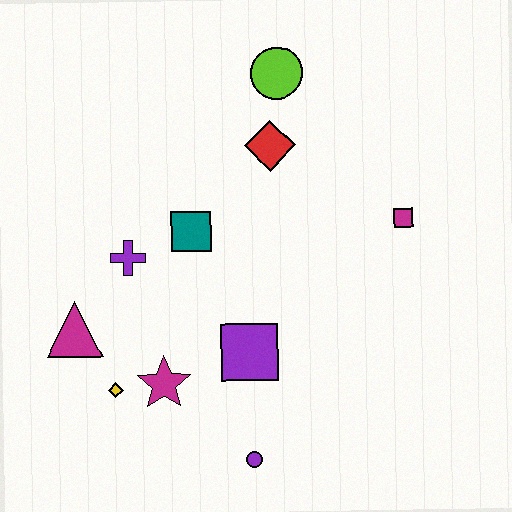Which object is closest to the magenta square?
The red diamond is closest to the magenta square.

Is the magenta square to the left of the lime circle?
No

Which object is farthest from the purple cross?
The magenta square is farthest from the purple cross.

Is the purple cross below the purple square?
No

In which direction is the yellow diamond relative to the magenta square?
The yellow diamond is to the left of the magenta square.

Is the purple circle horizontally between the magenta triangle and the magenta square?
Yes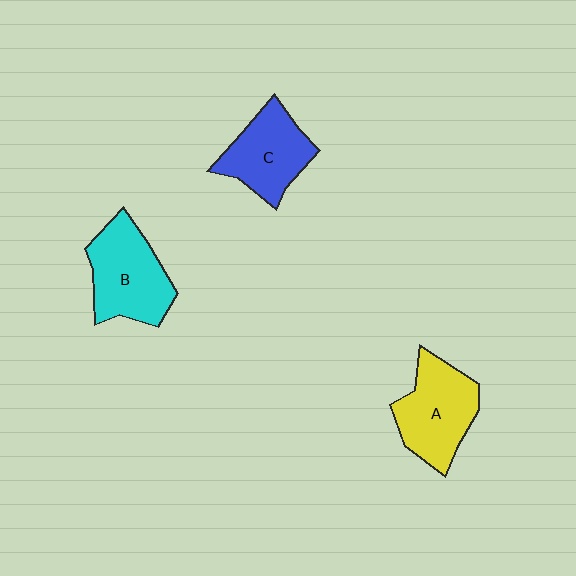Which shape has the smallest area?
Shape C (blue).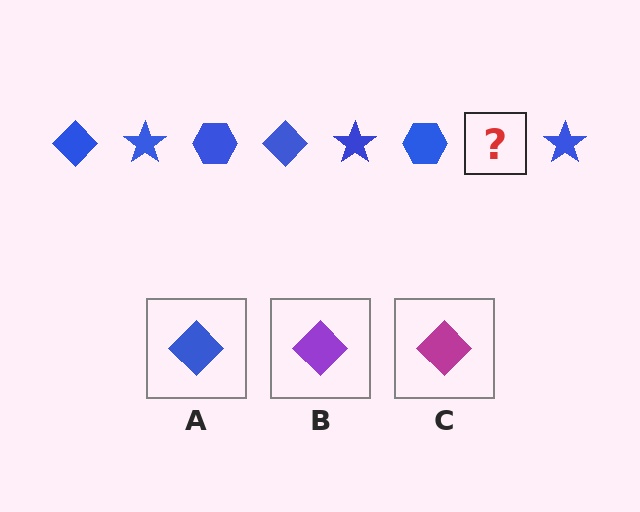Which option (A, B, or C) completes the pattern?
A.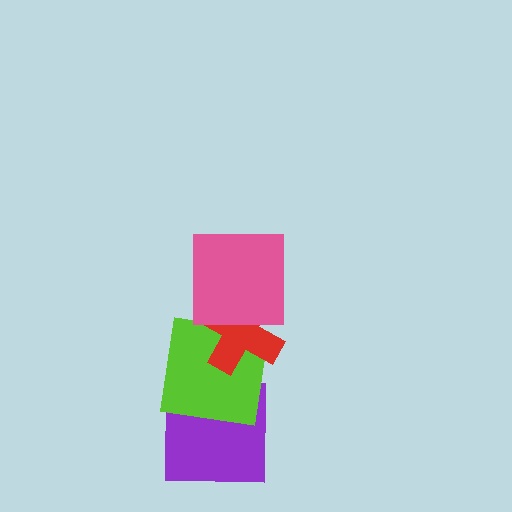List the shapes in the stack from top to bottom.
From top to bottom: the pink square, the red cross, the lime square, the purple square.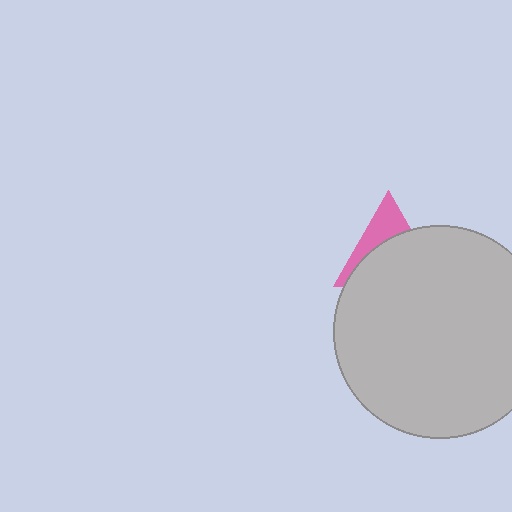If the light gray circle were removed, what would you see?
You would see the complete pink triangle.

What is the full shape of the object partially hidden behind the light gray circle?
The partially hidden object is a pink triangle.